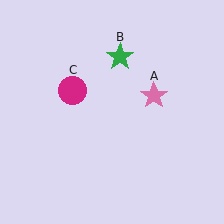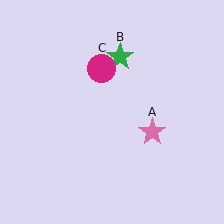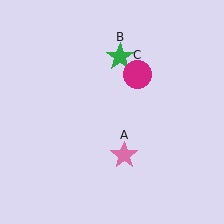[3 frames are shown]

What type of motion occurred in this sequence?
The pink star (object A), magenta circle (object C) rotated clockwise around the center of the scene.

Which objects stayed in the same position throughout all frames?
Green star (object B) remained stationary.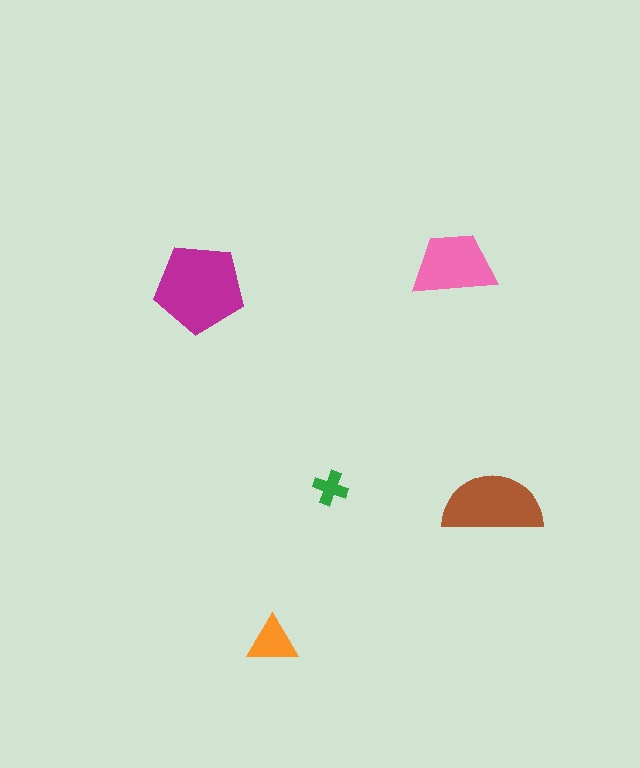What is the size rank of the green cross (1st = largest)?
5th.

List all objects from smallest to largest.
The green cross, the orange triangle, the pink trapezoid, the brown semicircle, the magenta pentagon.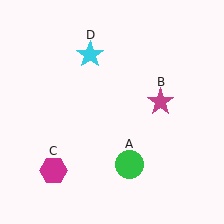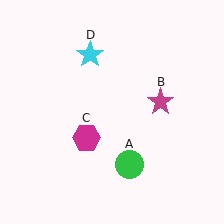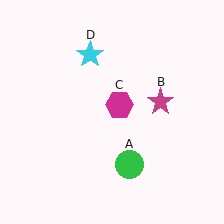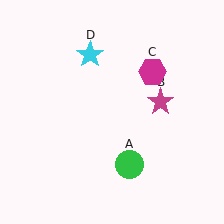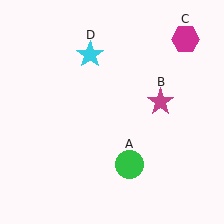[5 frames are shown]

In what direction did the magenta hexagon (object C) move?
The magenta hexagon (object C) moved up and to the right.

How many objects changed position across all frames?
1 object changed position: magenta hexagon (object C).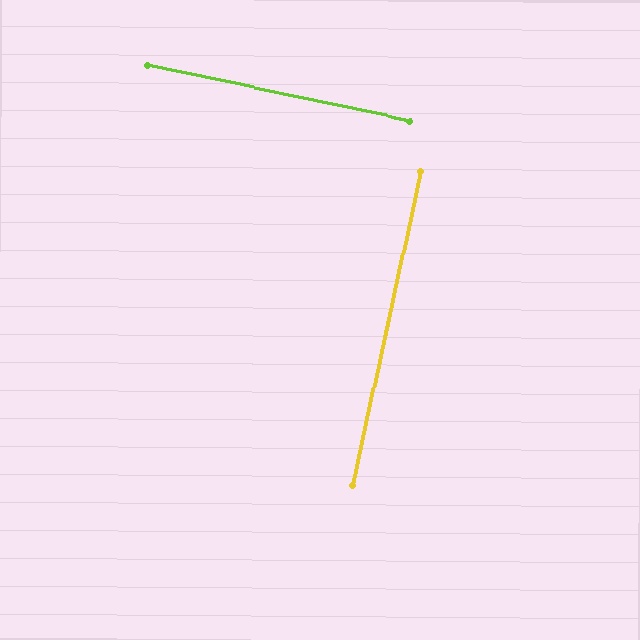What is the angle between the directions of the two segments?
Approximately 90 degrees.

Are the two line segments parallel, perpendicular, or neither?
Perpendicular — they meet at approximately 90°.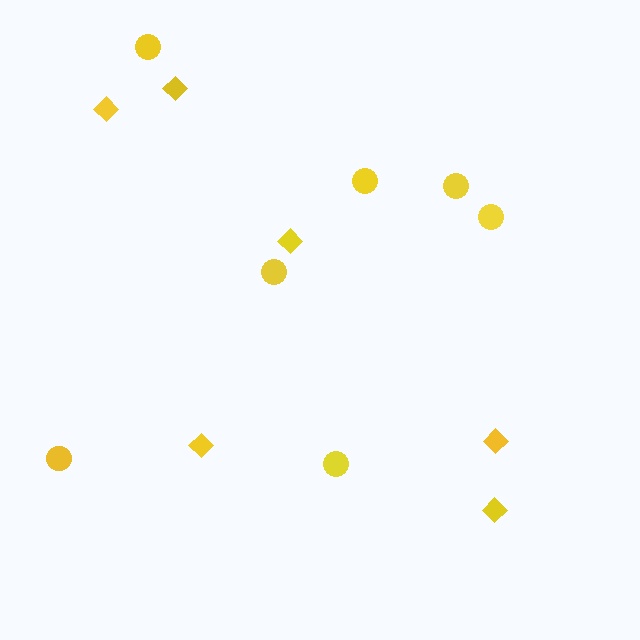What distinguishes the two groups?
There are 2 groups: one group of circles (7) and one group of diamonds (6).